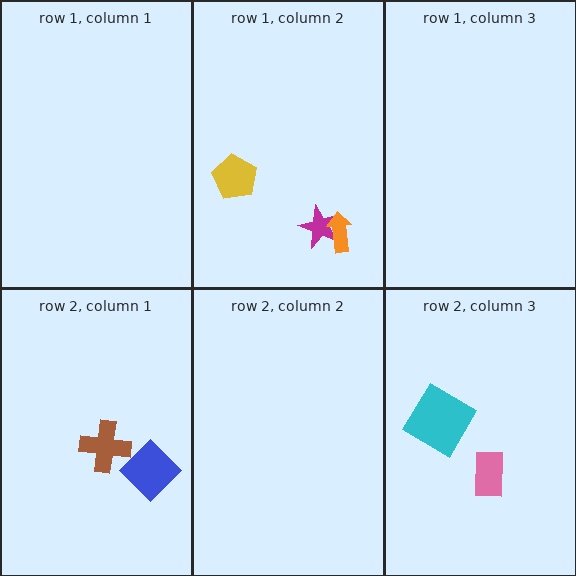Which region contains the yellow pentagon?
The row 1, column 2 region.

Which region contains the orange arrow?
The row 1, column 2 region.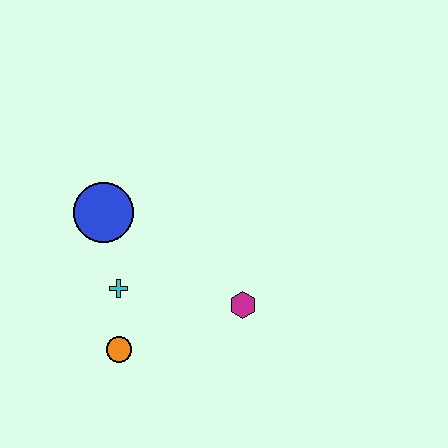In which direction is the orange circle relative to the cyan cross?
The orange circle is below the cyan cross.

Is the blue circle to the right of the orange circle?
No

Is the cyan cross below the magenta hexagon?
No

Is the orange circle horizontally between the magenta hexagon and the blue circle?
Yes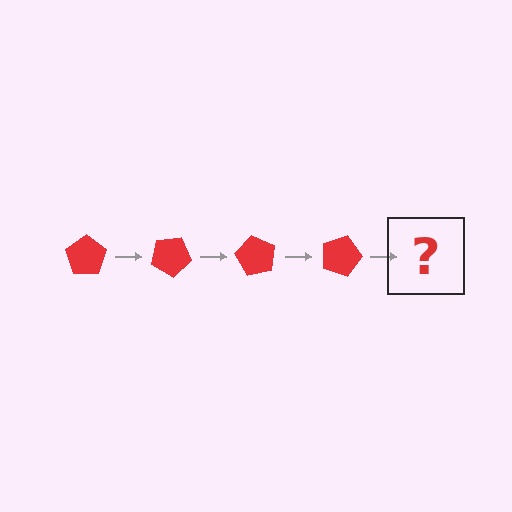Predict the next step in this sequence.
The next step is a red pentagon rotated 120 degrees.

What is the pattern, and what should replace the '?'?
The pattern is that the pentagon rotates 30 degrees each step. The '?' should be a red pentagon rotated 120 degrees.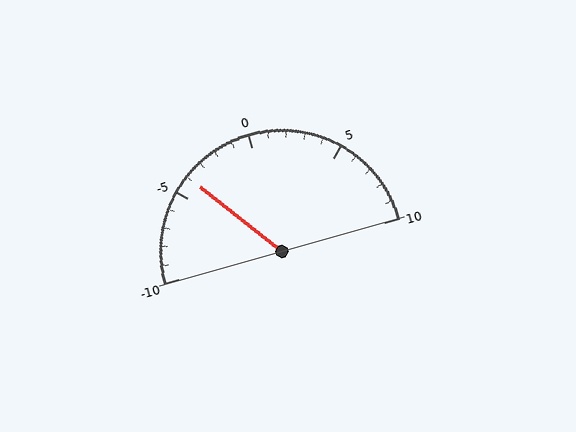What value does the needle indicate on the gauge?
The needle indicates approximately -4.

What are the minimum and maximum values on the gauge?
The gauge ranges from -10 to 10.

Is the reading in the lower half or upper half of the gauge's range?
The reading is in the lower half of the range (-10 to 10).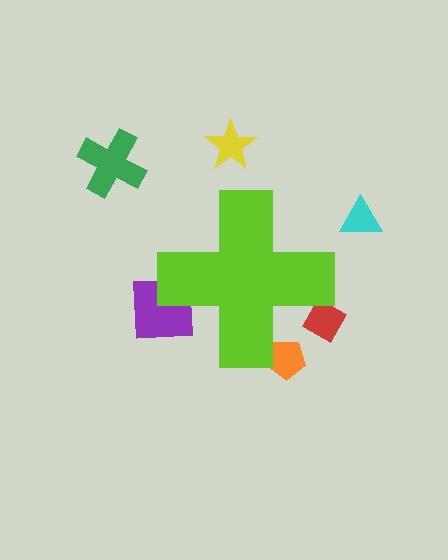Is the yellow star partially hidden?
No, the yellow star is fully visible.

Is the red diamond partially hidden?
Yes, the red diamond is partially hidden behind the lime cross.